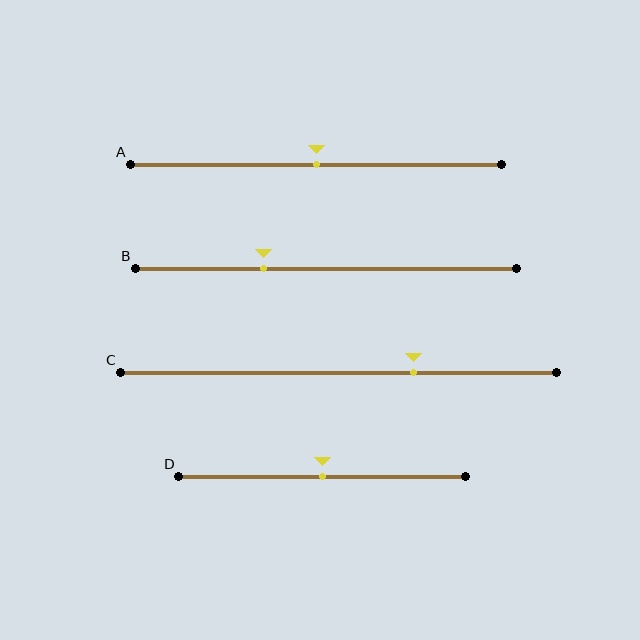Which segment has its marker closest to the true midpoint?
Segment A has its marker closest to the true midpoint.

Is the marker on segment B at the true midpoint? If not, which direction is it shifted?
No, the marker on segment B is shifted to the left by about 16% of the segment length.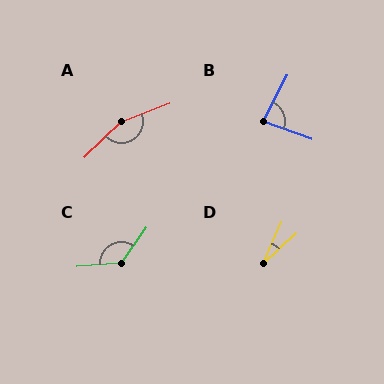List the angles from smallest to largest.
D (24°), B (82°), C (129°), A (156°).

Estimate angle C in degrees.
Approximately 129 degrees.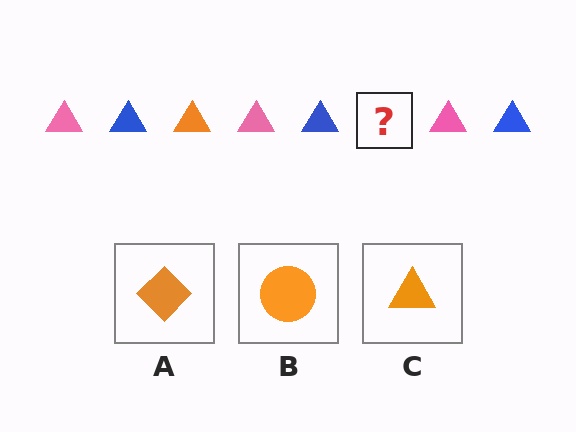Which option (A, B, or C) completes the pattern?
C.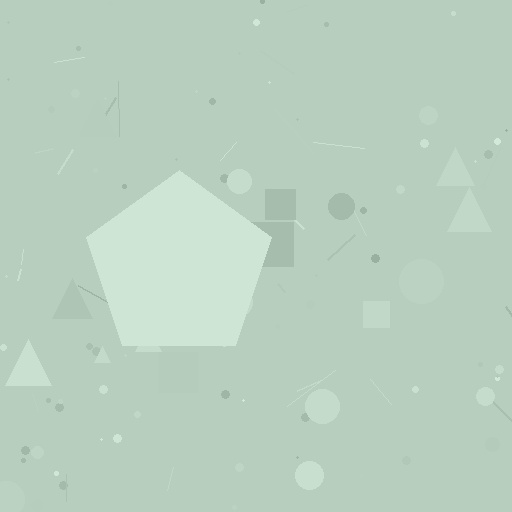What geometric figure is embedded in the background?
A pentagon is embedded in the background.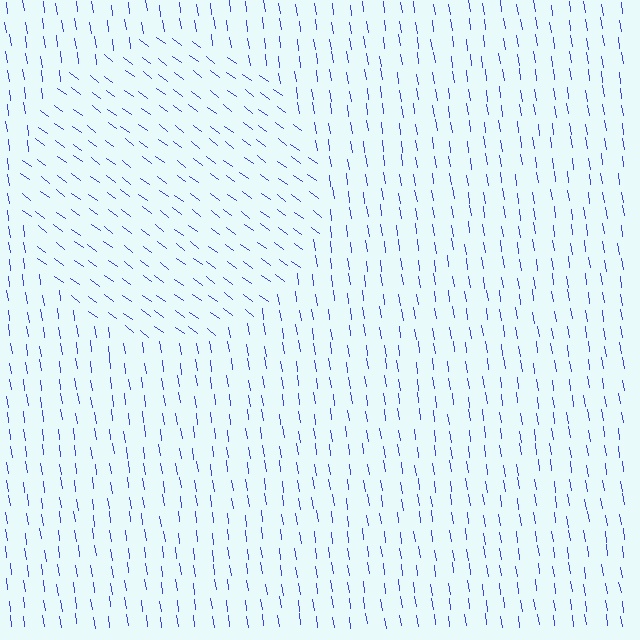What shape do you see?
I see a circle.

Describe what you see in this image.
The image is filled with small blue line segments. A circle region in the image has lines oriented differently from the surrounding lines, creating a visible texture boundary.